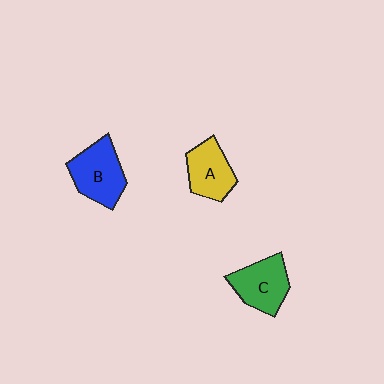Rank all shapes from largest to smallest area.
From largest to smallest: B (blue), C (green), A (yellow).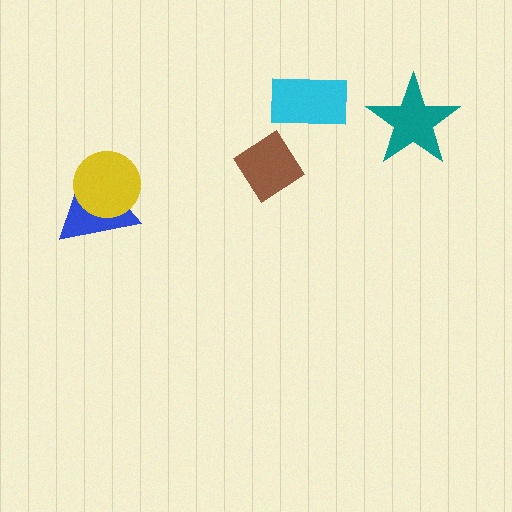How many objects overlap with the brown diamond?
0 objects overlap with the brown diamond.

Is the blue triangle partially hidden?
Yes, it is partially covered by another shape.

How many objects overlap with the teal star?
0 objects overlap with the teal star.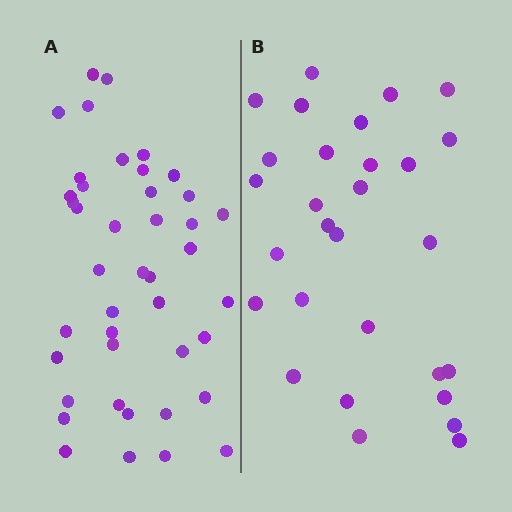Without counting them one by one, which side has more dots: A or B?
Region A (the left region) has more dots.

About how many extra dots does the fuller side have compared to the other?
Region A has approximately 15 more dots than region B.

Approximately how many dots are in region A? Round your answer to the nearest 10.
About 40 dots. (The exact count is 42, which rounds to 40.)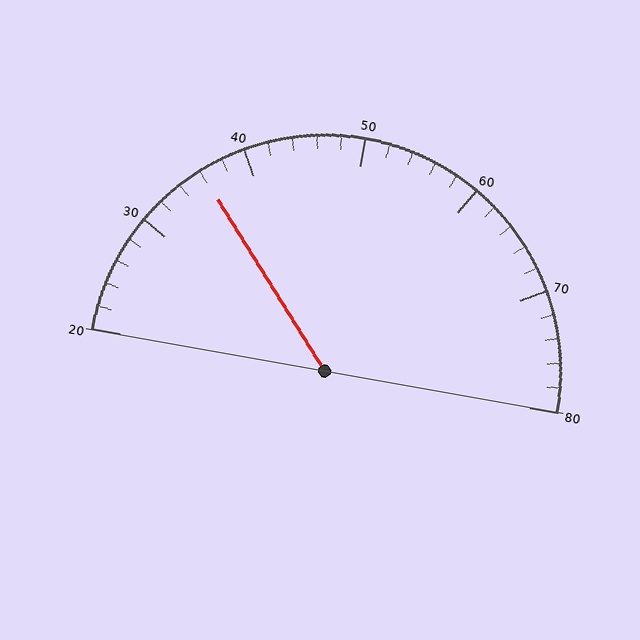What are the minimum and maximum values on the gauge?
The gauge ranges from 20 to 80.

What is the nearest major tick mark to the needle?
The nearest major tick mark is 40.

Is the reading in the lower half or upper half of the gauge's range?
The reading is in the lower half of the range (20 to 80).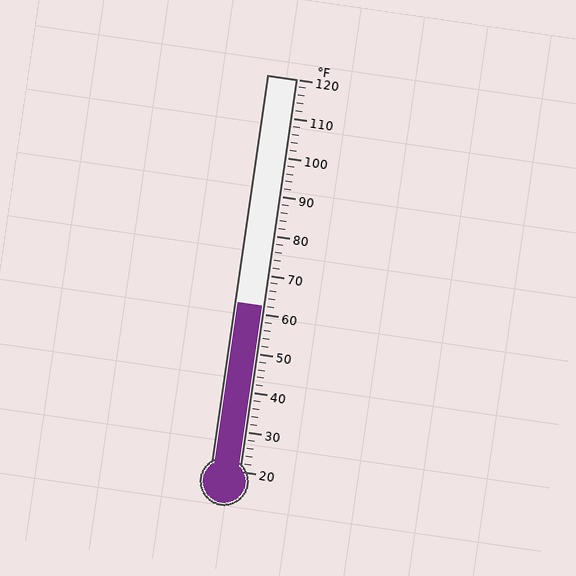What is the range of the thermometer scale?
The thermometer scale ranges from 20°F to 120°F.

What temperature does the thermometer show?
The thermometer shows approximately 62°F.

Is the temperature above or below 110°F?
The temperature is below 110°F.